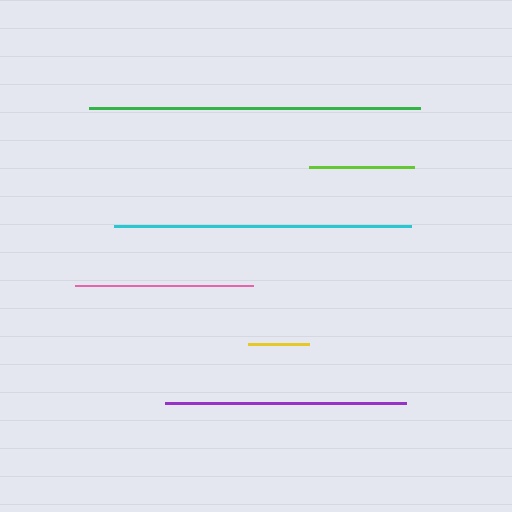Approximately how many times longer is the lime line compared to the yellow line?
The lime line is approximately 1.7 times the length of the yellow line.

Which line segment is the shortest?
The yellow line is the shortest at approximately 61 pixels.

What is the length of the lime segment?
The lime segment is approximately 105 pixels long.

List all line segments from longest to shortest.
From longest to shortest: green, cyan, purple, pink, lime, yellow.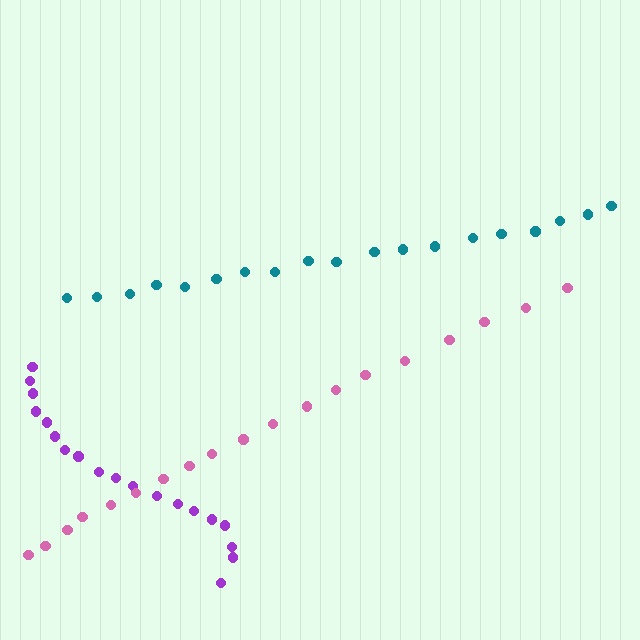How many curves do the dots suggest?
There are 3 distinct paths.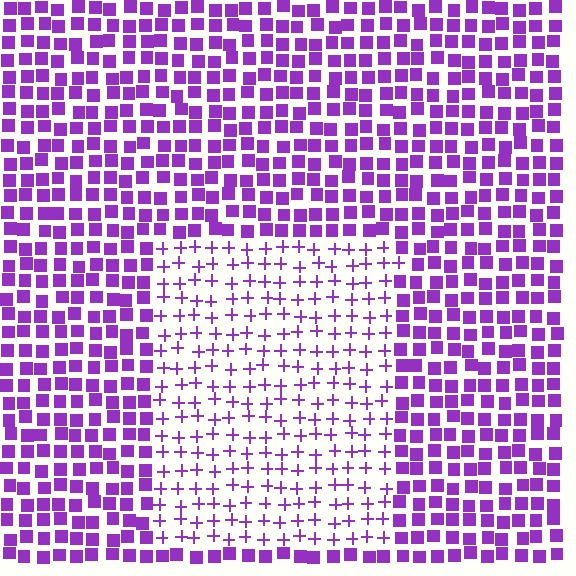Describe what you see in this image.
The image is filled with small purple elements arranged in a uniform grid. A rectangle-shaped region contains plus signs, while the surrounding area contains squares. The boundary is defined purely by the change in element shape.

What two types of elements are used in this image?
The image uses plus signs inside the rectangle region and squares outside it.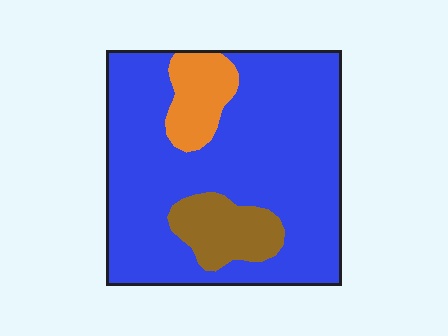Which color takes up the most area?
Blue, at roughly 80%.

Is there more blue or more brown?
Blue.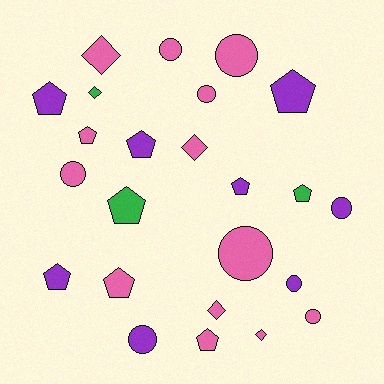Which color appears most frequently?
Pink, with 13 objects.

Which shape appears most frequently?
Pentagon, with 10 objects.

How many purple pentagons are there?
There are 5 purple pentagons.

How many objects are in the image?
There are 24 objects.